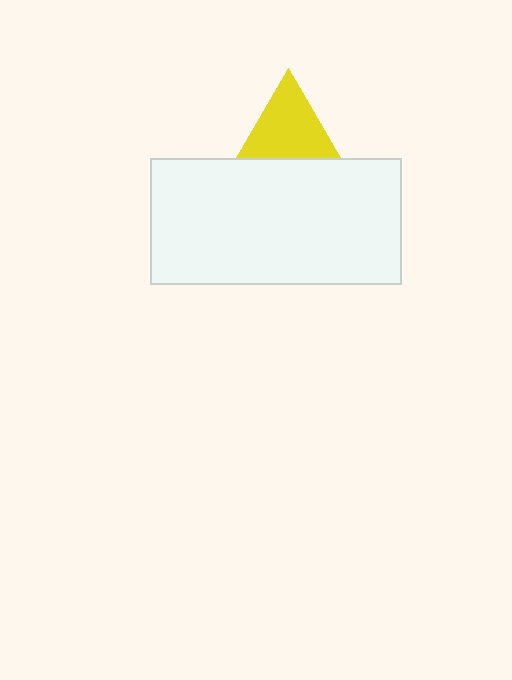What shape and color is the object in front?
The object in front is a white rectangle.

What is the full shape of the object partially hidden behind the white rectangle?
The partially hidden object is a yellow triangle.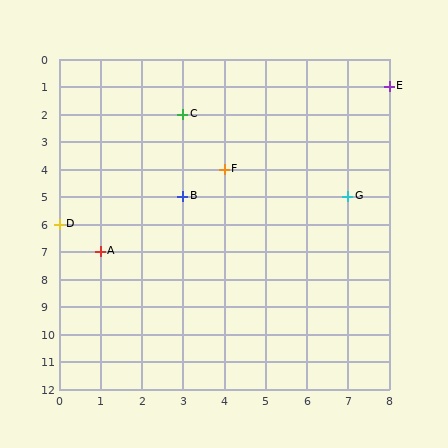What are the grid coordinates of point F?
Point F is at grid coordinates (4, 4).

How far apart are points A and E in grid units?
Points A and E are 7 columns and 6 rows apart (about 9.2 grid units diagonally).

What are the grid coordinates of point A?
Point A is at grid coordinates (1, 7).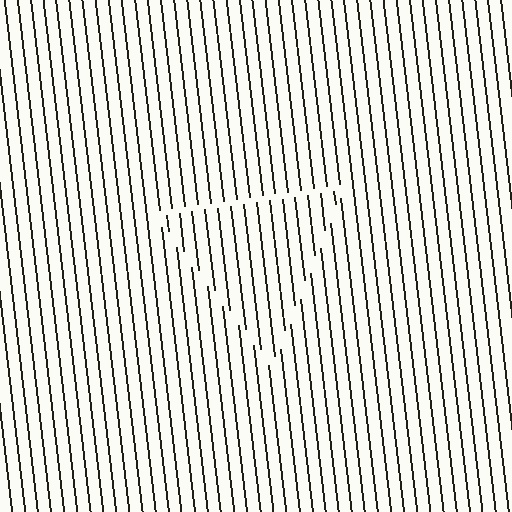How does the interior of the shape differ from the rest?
The interior of the shape contains the same grating, shifted by half a period — the contour is defined by the phase discontinuity where line-ends from the inner and outer gratings abut.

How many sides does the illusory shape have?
3 sides — the line-ends trace a triangle.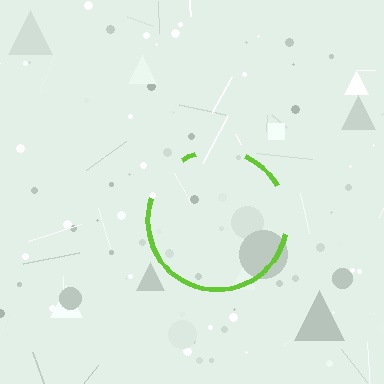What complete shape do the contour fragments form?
The contour fragments form a circle.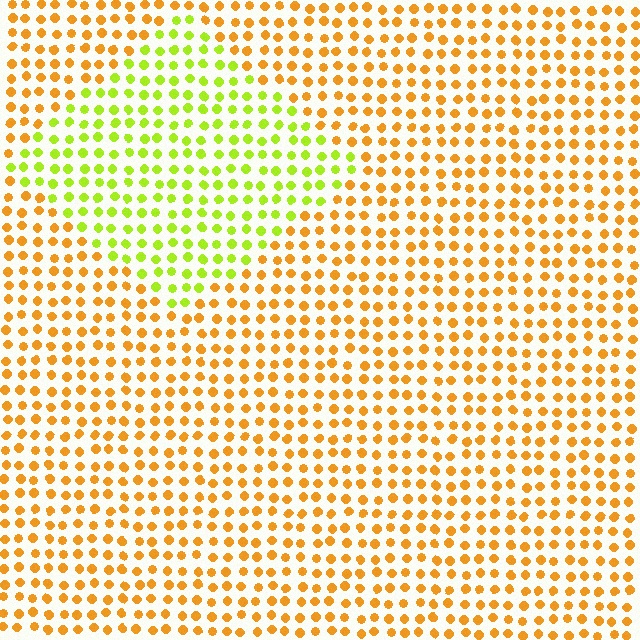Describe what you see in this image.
The image is filled with small orange elements in a uniform arrangement. A diamond-shaped region is visible where the elements are tinted to a slightly different hue, forming a subtle color boundary.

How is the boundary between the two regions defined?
The boundary is defined purely by a slight shift in hue (about 47 degrees). Spacing, size, and orientation are identical on both sides.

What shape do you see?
I see a diamond.